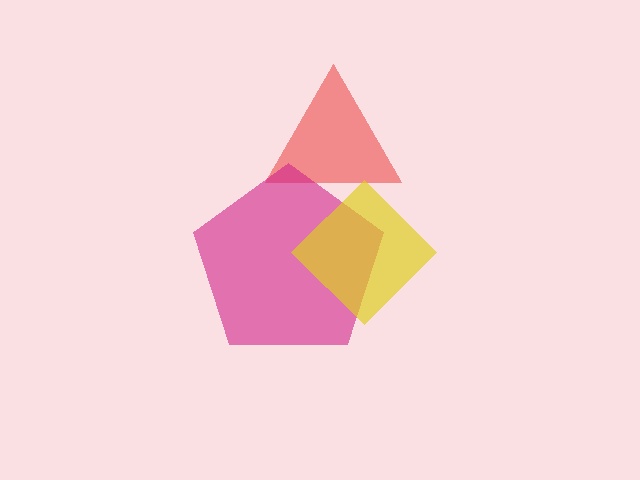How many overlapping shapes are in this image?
There are 3 overlapping shapes in the image.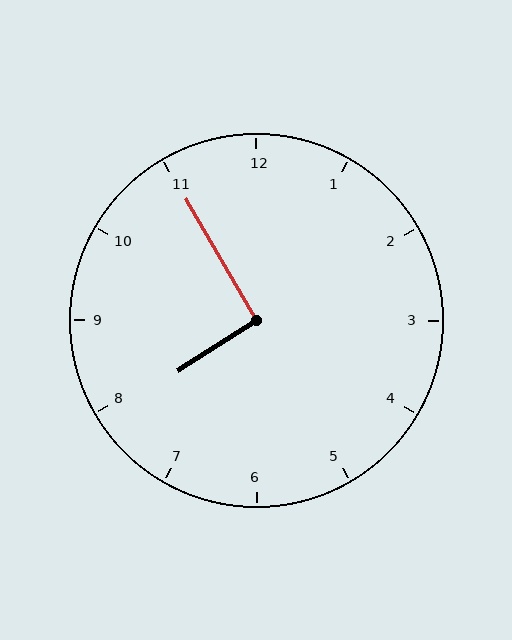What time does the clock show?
7:55.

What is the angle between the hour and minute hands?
Approximately 92 degrees.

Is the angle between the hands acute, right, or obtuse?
It is right.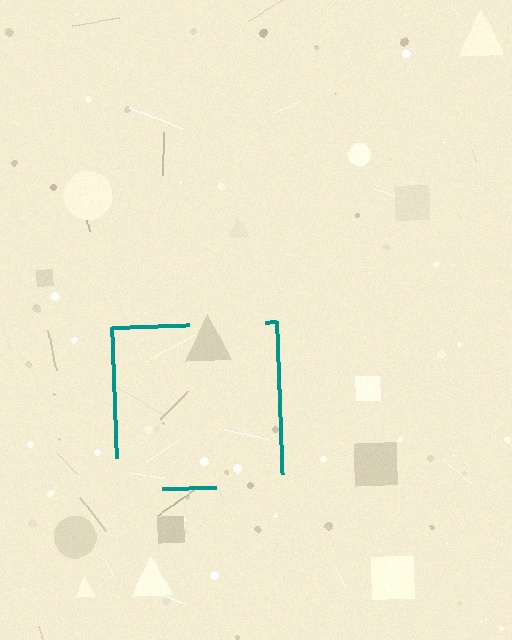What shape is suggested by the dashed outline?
The dashed outline suggests a square.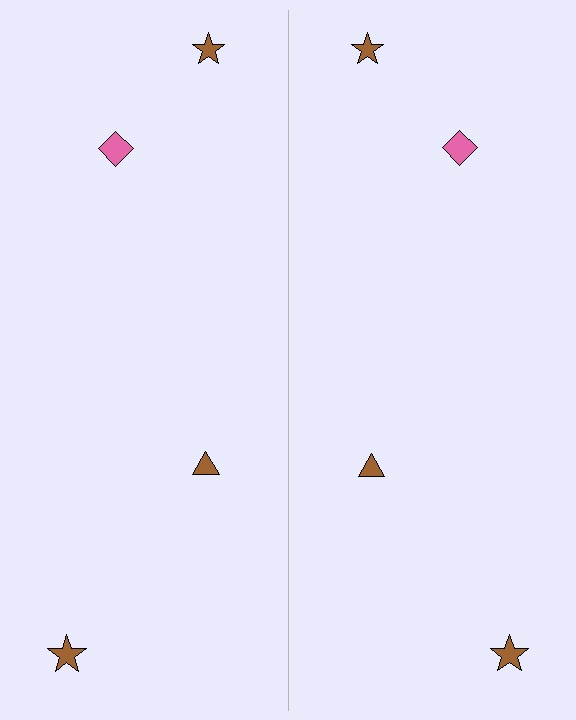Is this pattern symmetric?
Yes, this pattern has bilateral (reflection) symmetry.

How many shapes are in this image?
There are 8 shapes in this image.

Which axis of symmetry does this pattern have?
The pattern has a vertical axis of symmetry running through the center of the image.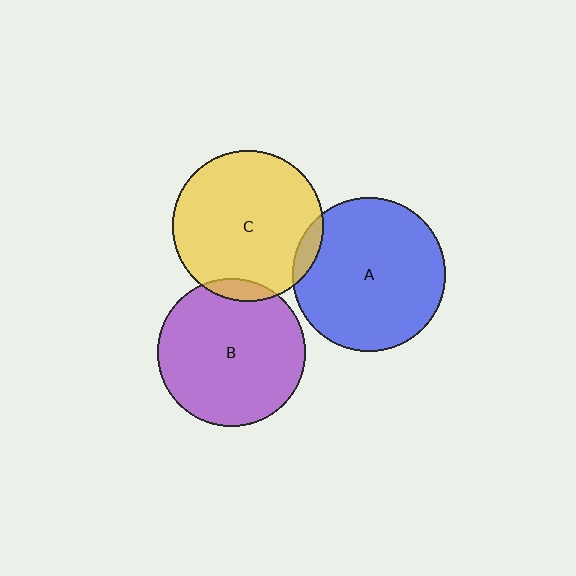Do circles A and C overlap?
Yes.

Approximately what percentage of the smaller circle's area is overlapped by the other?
Approximately 5%.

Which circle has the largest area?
Circle A (blue).